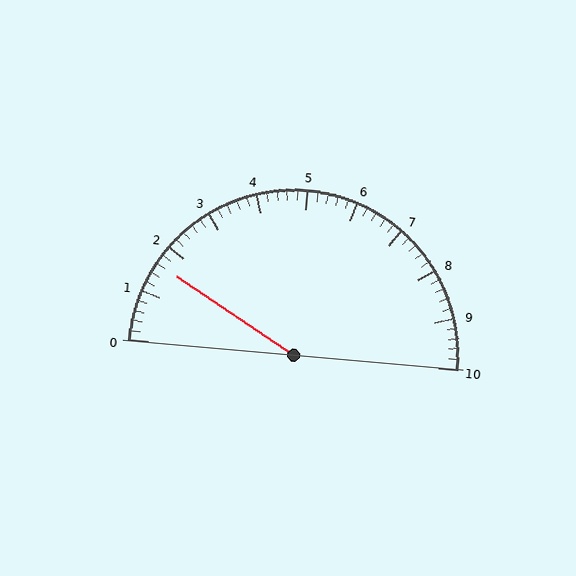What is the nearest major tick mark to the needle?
The nearest major tick mark is 2.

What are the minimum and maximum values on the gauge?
The gauge ranges from 0 to 10.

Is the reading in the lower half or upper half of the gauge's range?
The reading is in the lower half of the range (0 to 10).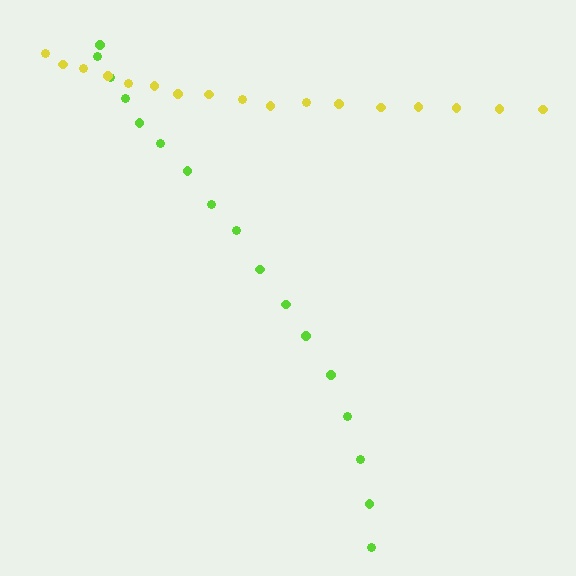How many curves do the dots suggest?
There are 2 distinct paths.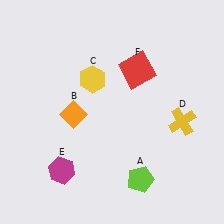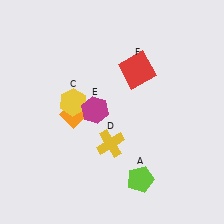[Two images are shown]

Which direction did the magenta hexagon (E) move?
The magenta hexagon (E) moved up.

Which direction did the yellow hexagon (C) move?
The yellow hexagon (C) moved down.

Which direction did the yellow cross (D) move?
The yellow cross (D) moved left.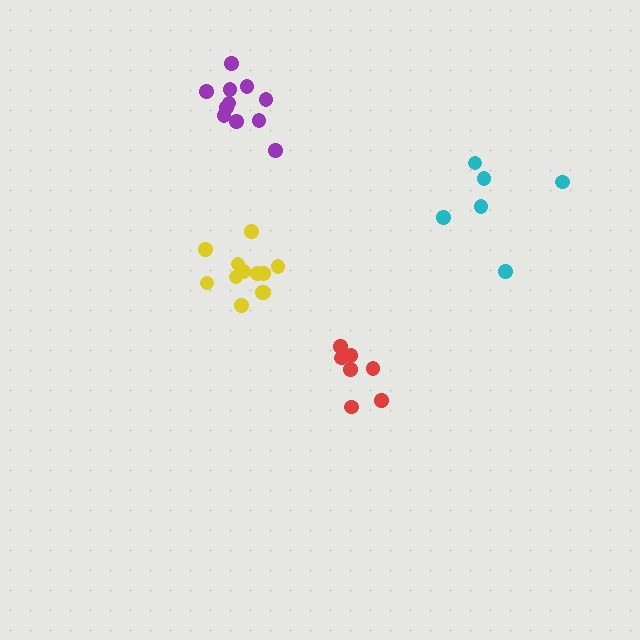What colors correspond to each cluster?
The clusters are colored: purple, cyan, red, yellow.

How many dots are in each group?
Group 1: 11 dots, Group 2: 6 dots, Group 3: 7 dots, Group 4: 12 dots (36 total).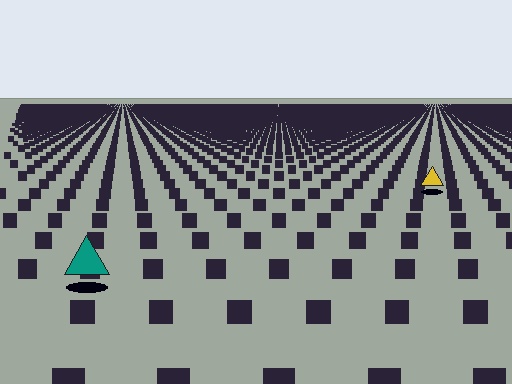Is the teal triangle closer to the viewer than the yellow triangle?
Yes. The teal triangle is closer — you can tell from the texture gradient: the ground texture is coarser near it.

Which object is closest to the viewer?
The teal triangle is closest. The texture marks near it are larger and more spread out.